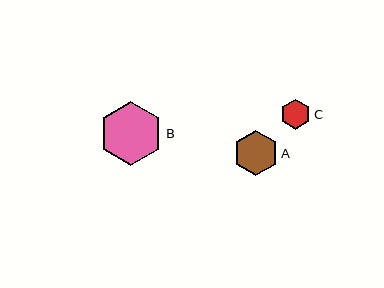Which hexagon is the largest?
Hexagon B is the largest with a size of approximately 64 pixels.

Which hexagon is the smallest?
Hexagon C is the smallest with a size of approximately 30 pixels.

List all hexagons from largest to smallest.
From largest to smallest: B, A, C.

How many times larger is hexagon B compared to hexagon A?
Hexagon B is approximately 1.4 times the size of hexagon A.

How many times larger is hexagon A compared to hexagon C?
Hexagon A is approximately 1.5 times the size of hexagon C.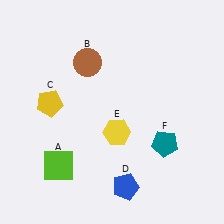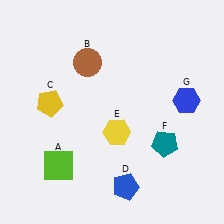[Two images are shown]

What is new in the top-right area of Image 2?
A blue hexagon (G) was added in the top-right area of Image 2.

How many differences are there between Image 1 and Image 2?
There is 1 difference between the two images.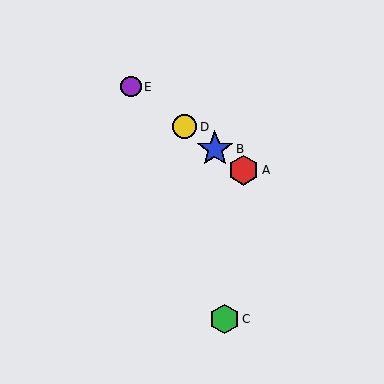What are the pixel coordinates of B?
Object B is at (215, 149).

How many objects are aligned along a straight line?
4 objects (A, B, D, E) are aligned along a straight line.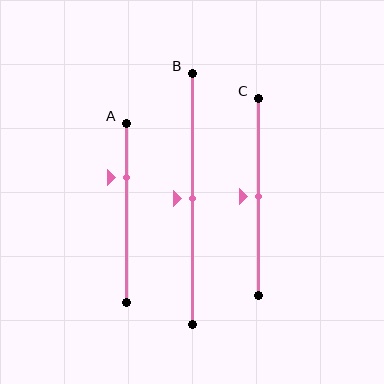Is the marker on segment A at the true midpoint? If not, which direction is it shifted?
No, the marker on segment A is shifted upward by about 19% of the segment length.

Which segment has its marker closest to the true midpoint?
Segment B has its marker closest to the true midpoint.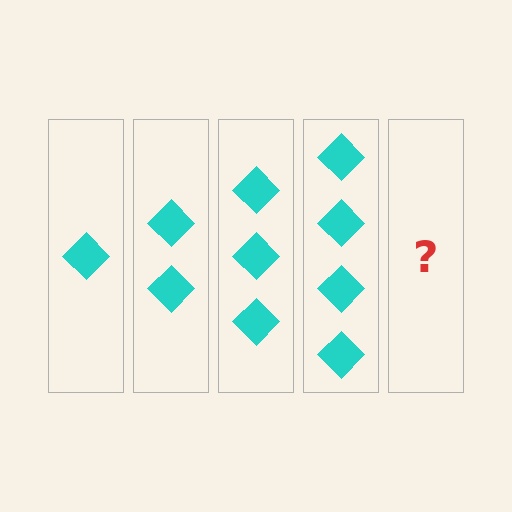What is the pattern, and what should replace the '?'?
The pattern is that each step adds one more diamond. The '?' should be 5 diamonds.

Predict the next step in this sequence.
The next step is 5 diamonds.